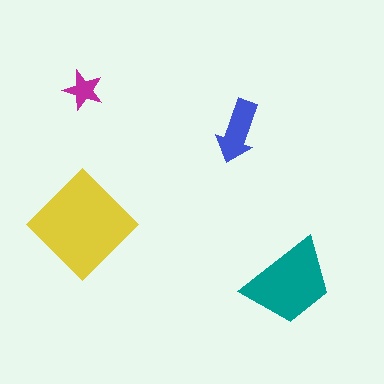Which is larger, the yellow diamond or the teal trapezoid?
The yellow diamond.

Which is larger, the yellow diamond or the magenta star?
The yellow diamond.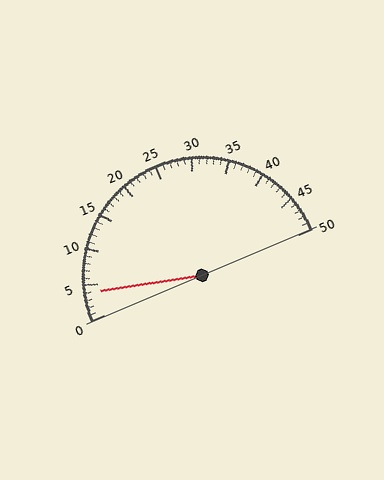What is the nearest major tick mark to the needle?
The nearest major tick mark is 5.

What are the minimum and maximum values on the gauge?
The gauge ranges from 0 to 50.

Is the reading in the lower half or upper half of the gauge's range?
The reading is in the lower half of the range (0 to 50).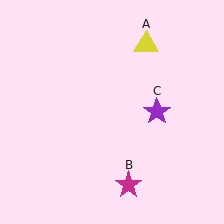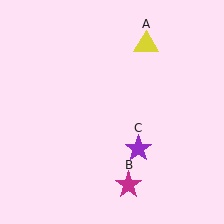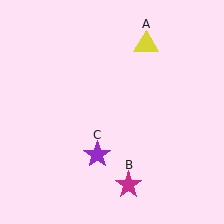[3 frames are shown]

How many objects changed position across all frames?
1 object changed position: purple star (object C).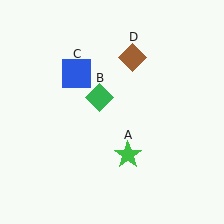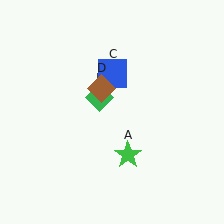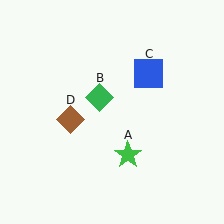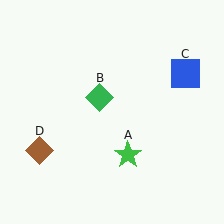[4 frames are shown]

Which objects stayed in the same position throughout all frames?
Green star (object A) and green diamond (object B) remained stationary.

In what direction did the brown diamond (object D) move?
The brown diamond (object D) moved down and to the left.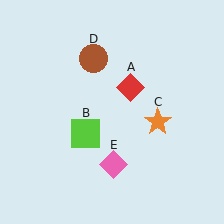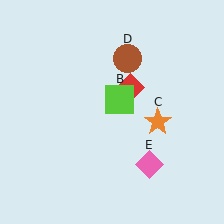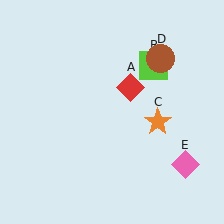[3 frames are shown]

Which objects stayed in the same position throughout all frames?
Red diamond (object A) and orange star (object C) remained stationary.